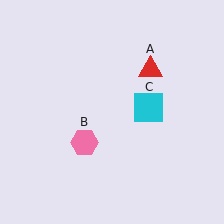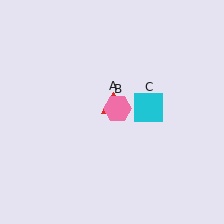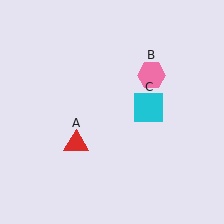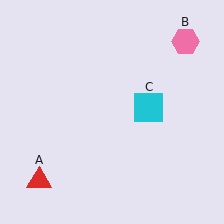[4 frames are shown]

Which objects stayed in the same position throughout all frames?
Cyan square (object C) remained stationary.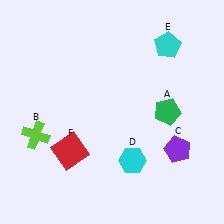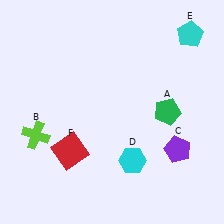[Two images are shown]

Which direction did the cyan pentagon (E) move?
The cyan pentagon (E) moved right.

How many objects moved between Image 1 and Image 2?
1 object moved between the two images.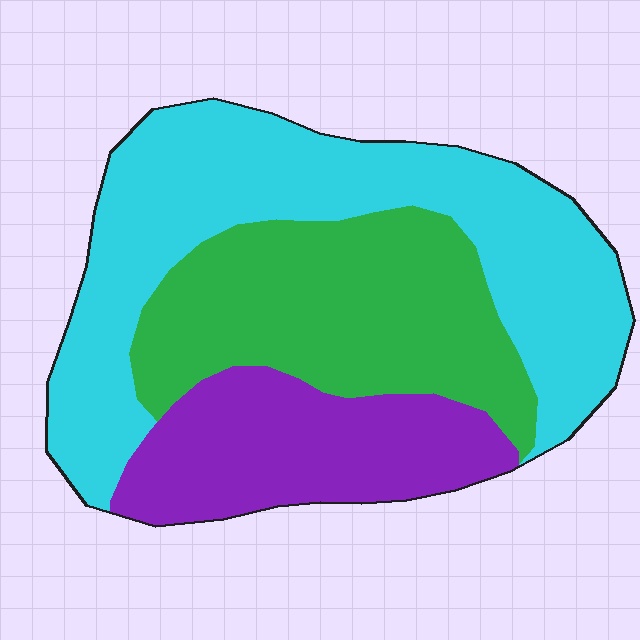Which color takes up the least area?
Purple, at roughly 20%.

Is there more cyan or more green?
Cyan.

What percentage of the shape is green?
Green covers about 30% of the shape.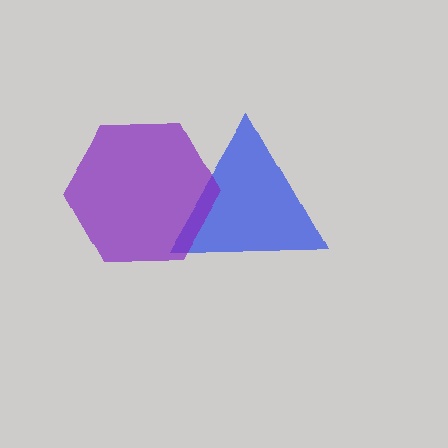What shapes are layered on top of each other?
The layered shapes are: a blue triangle, a purple hexagon.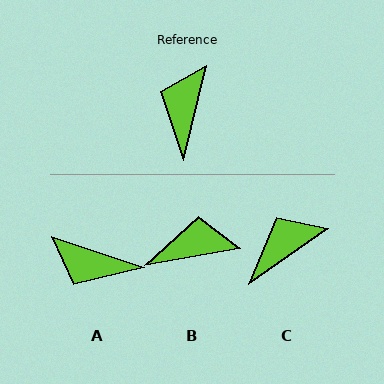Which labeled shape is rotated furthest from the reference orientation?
A, about 85 degrees away.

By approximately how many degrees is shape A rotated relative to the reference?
Approximately 85 degrees counter-clockwise.